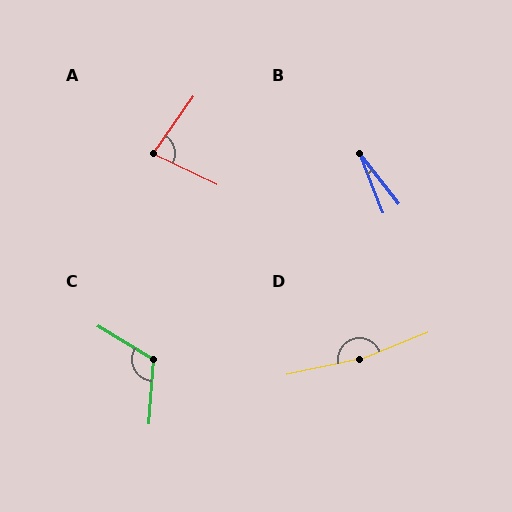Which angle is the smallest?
B, at approximately 17 degrees.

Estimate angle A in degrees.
Approximately 80 degrees.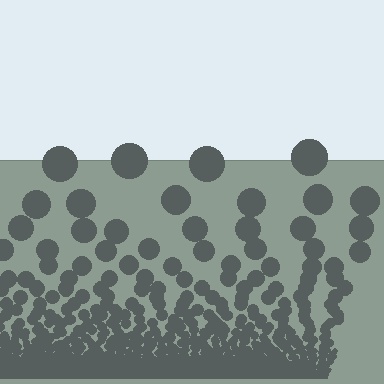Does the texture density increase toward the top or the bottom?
Density increases toward the bottom.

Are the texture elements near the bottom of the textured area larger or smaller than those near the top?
Smaller. The gradient is inverted — elements near the bottom are smaller and denser.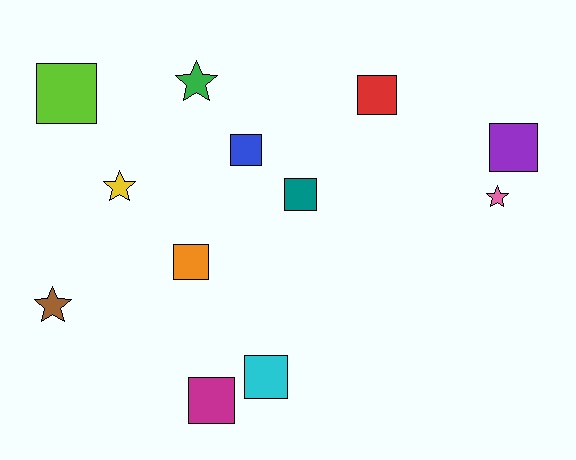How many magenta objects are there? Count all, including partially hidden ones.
There is 1 magenta object.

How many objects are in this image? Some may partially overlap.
There are 12 objects.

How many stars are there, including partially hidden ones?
There are 4 stars.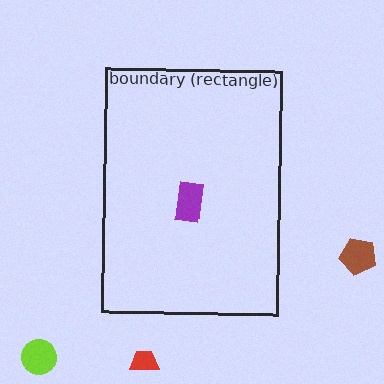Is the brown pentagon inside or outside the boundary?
Outside.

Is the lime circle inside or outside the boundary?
Outside.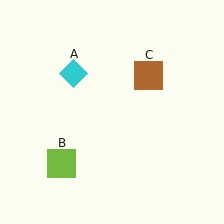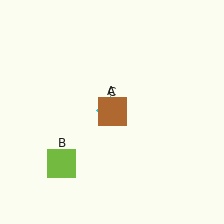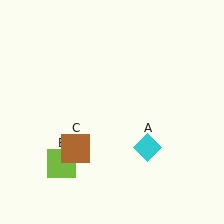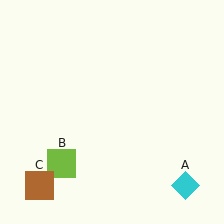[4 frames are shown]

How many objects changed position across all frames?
2 objects changed position: cyan diamond (object A), brown square (object C).